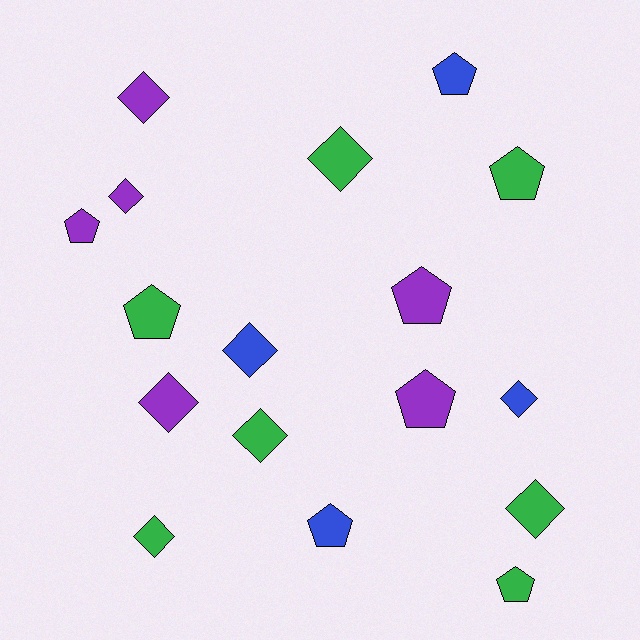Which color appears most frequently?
Green, with 7 objects.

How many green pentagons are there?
There are 3 green pentagons.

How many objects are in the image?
There are 17 objects.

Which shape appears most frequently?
Diamond, with 9 objects.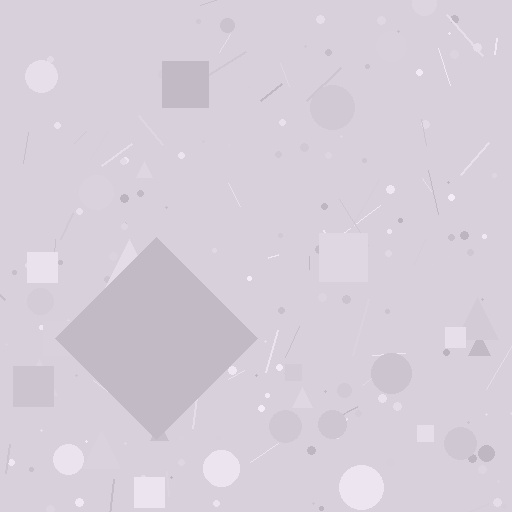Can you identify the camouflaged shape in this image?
The camouflaged shape is a diamond.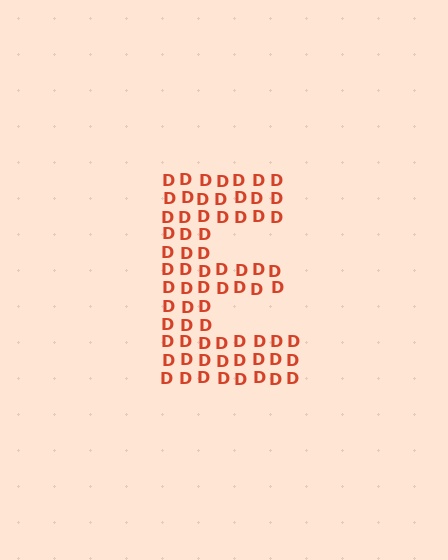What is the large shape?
The large shape is the letter E.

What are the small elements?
The small elements are letter D's.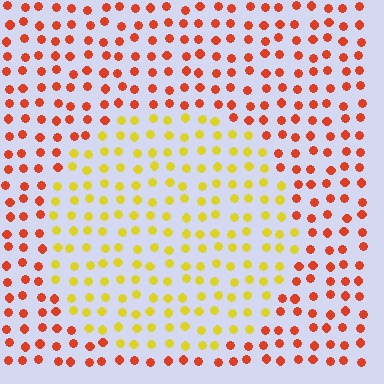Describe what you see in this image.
The image is filled with small red elements in a uniform arrangement. A circle-shaped region is visible where the elements are tinted to a slightly different hue, forming a subtle color boundary.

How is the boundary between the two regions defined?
The boundary is defined purely by a slight shift in hue (about 49 degrees). Spacing, size, and orientation are identical on both sides.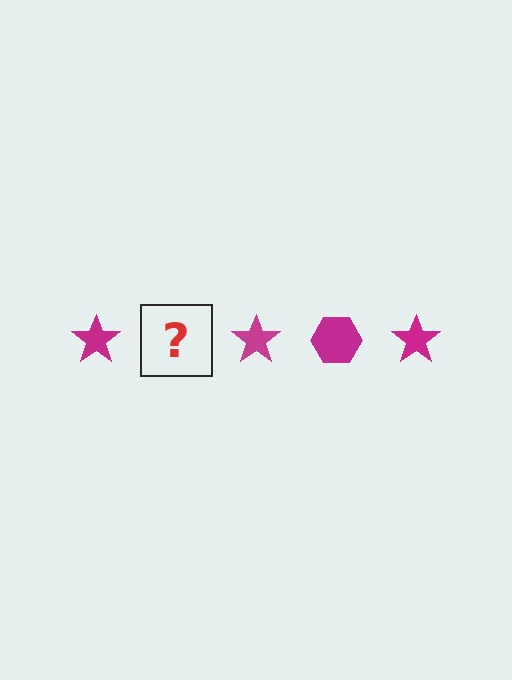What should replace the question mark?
The question mark should be replaced with a magenta hexagon.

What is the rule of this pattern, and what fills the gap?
The rule is that the pattern cycles through star, hexagon shapes in magenta. The gap should be filled with a magenta hexagon.